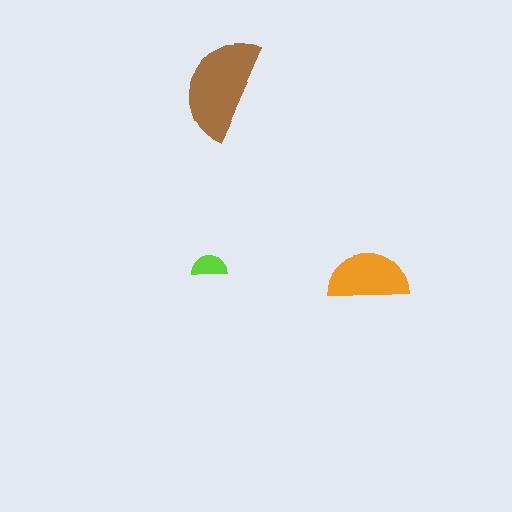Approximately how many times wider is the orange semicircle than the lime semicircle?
About 2.5 times wider.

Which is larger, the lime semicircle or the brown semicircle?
The brown one.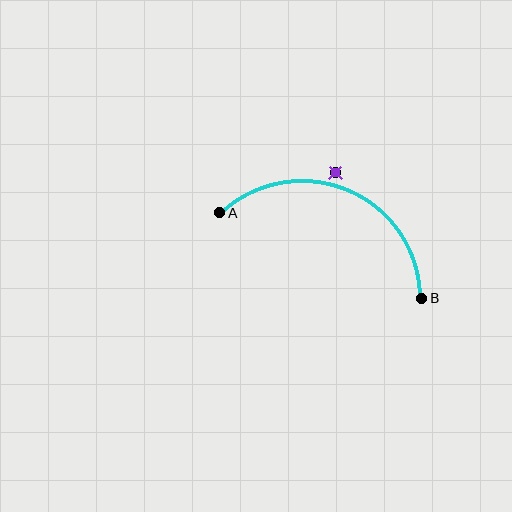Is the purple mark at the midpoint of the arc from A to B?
No — the purple mark does not lie on the arc at all. It sits slightly outside the curve.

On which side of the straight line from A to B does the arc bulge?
The arc bulges above the straight line connecting A and B.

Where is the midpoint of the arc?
The arc midpoint is the point on the curve farthest from the straight line joining A and B. It sits above that line.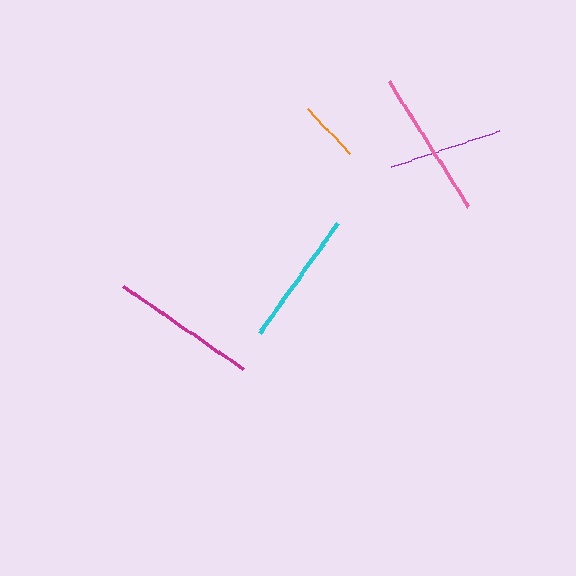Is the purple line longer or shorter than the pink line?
The pink line is longer than the purple line.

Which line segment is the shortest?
The orange line is the shortest at approximately 61 pixels.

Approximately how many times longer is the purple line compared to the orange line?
The purple line is approximately 1.9 times the length of the orange line.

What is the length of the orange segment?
The orange segment is approximately 61 pixels long.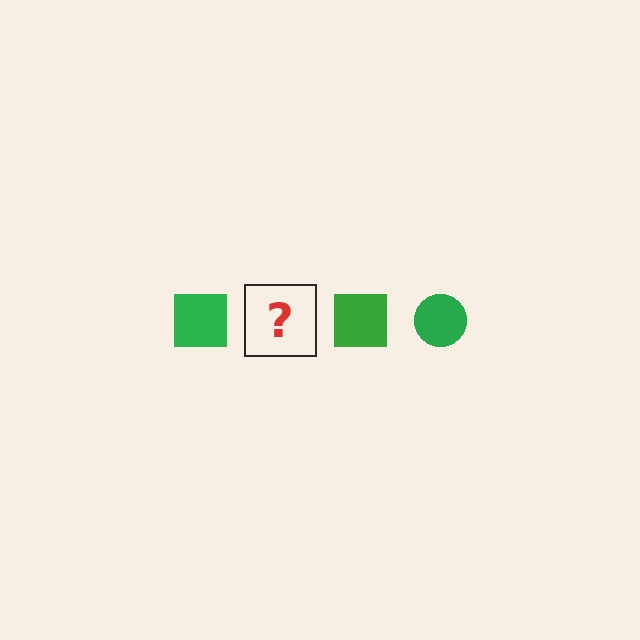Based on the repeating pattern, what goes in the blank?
The blank should be a green circle.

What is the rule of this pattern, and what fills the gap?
The rule is that the pattern cycles through square, circle shapes in green. The gap should be filled with a green circle.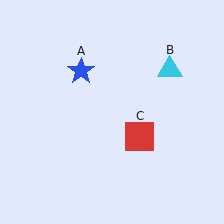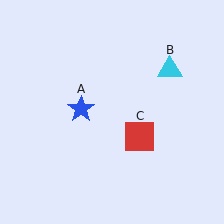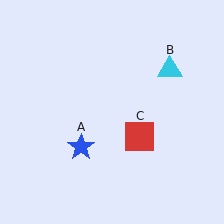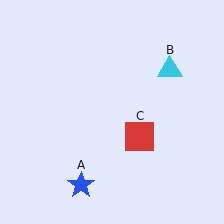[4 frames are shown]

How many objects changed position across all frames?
1 object changed position: blue star (object A).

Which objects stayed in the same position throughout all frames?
Cyan triangle (object B) and red square (object C) remained stationary.